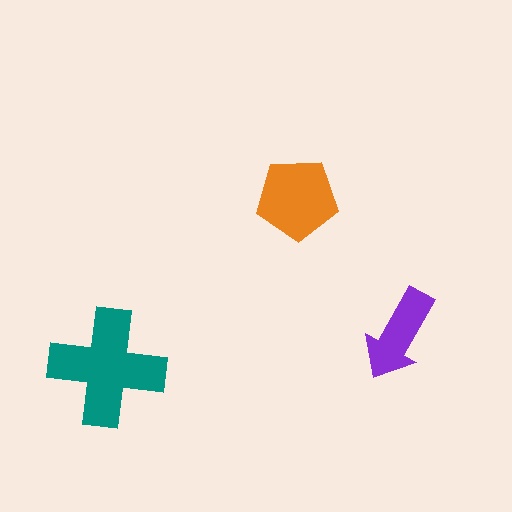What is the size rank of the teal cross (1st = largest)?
1st.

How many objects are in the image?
There are 3 objects in the image.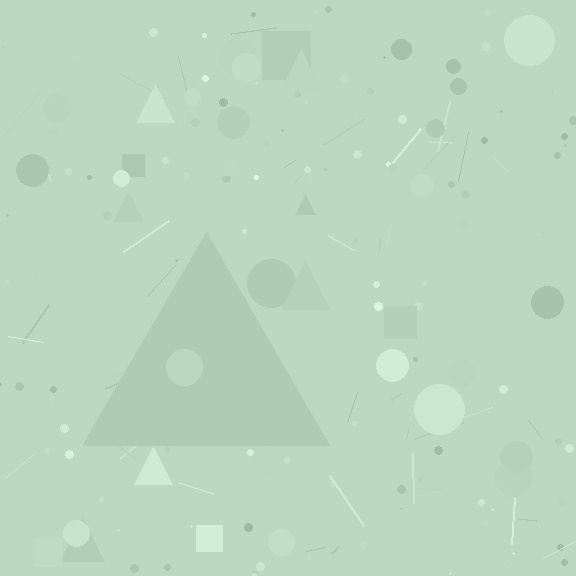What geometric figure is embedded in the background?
A triangle is embedded in the background.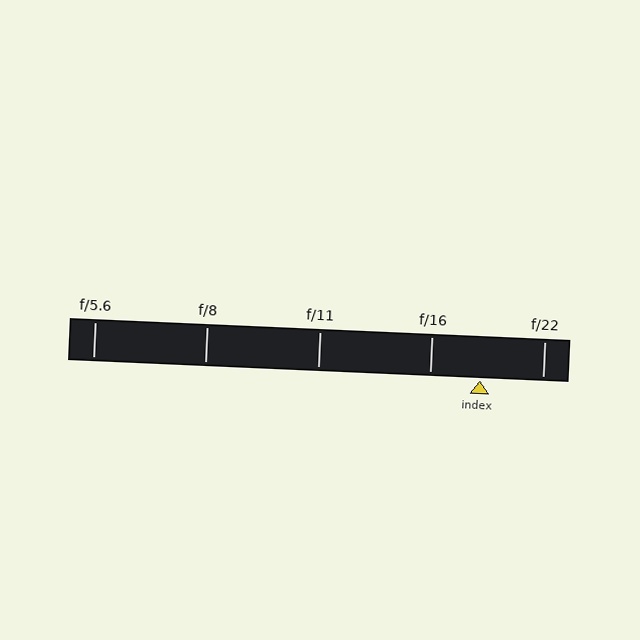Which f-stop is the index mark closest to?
The index mark is closest to f/16.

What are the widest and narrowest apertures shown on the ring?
The widest aperture shown is f/5.6 and the narrowest is f/22.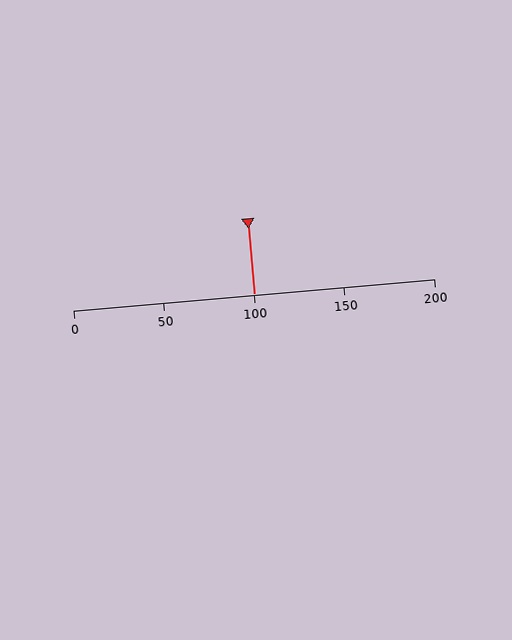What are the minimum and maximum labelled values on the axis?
The axis runs from 0 to 200.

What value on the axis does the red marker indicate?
The marker indicates approximately 100.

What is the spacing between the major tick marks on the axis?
The major ticks are spaced 50 apart.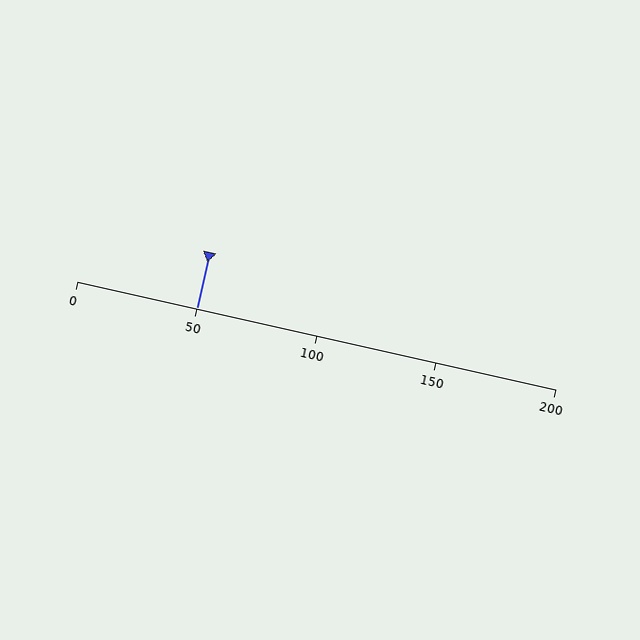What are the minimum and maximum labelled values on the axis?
The axis runs from 0 to 200.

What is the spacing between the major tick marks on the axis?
The major ticks are spaced 50 apart.